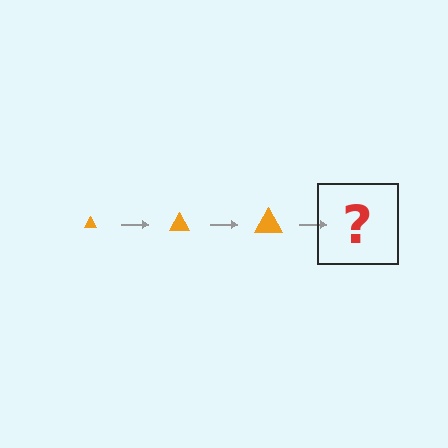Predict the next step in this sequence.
The next step is an orange triangle, larger than the previous one.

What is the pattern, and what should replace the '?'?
The pattern is that the triangle gets progressively larger each step. The '?' should be an orange triangle, larger than the previous one.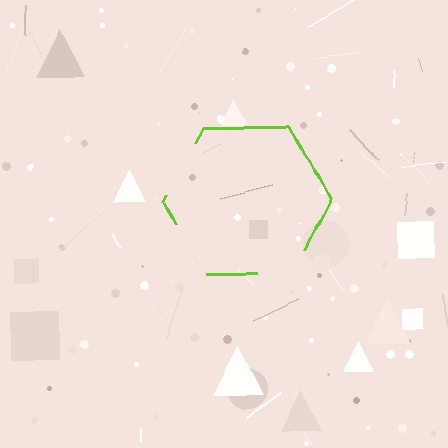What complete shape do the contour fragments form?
The contour fragments form a hexagon.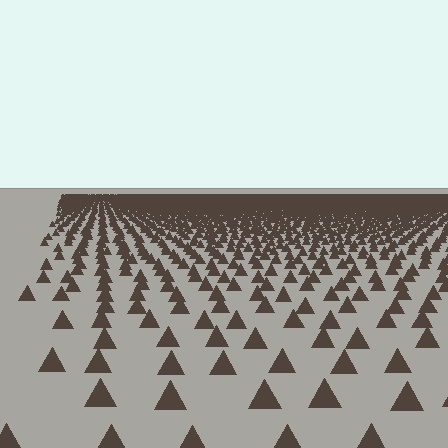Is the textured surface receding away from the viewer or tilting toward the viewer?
The surface is receding away from the viewer. Texture elements get smaller and denser toward the top.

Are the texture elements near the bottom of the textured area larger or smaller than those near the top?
Larger. Near the bottom, elements are closer to the viewer and appear at a bigger on-screen size.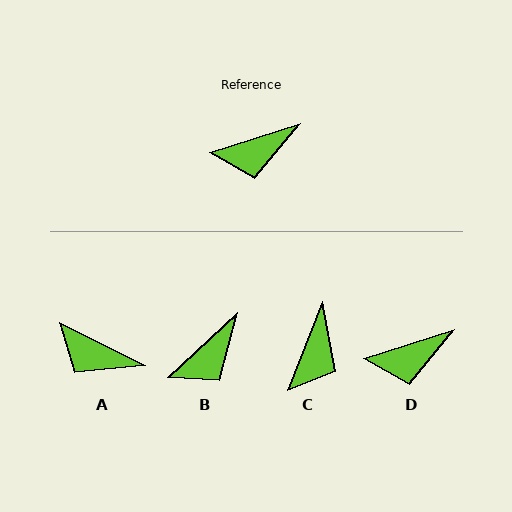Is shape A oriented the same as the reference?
No, it is off by about 45 degrees.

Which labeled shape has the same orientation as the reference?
D.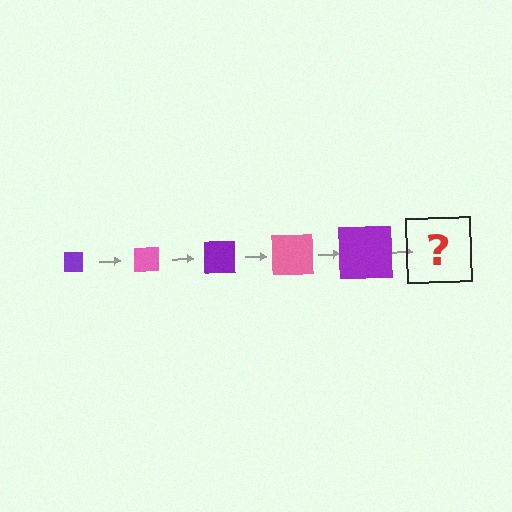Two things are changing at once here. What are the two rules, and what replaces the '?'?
The two rules are that the square grows larger each step and the color cycles through purple and pink. The '?' should be a pink square, larger than the previous one.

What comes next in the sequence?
The next element should be a pink square, larger than the previous one.